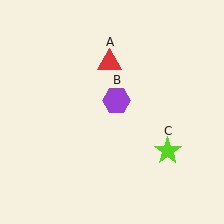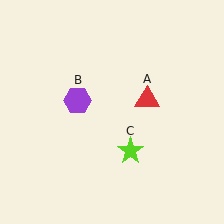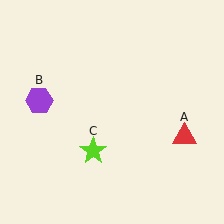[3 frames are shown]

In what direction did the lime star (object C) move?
The lime star (object C) moved left.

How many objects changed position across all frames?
3 objects changed position: red triangle (object A), purple hexagon (object B), lime star (object C).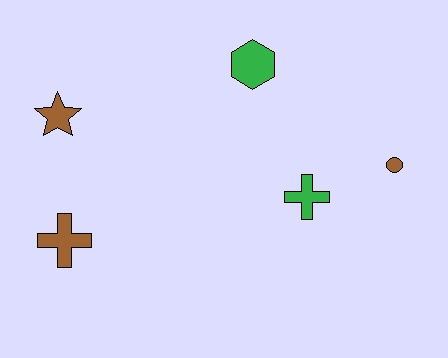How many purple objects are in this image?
There are no purple objects.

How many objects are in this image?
There are 5 objects.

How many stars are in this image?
There is 1 star.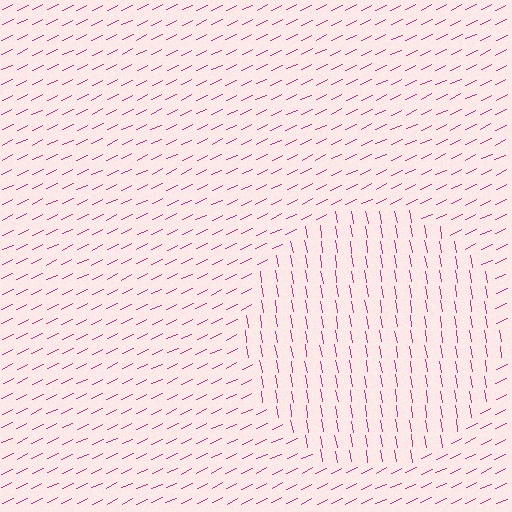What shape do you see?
I see a circle.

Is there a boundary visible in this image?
Yes, there is a texture boundary formed by a change in line orientation.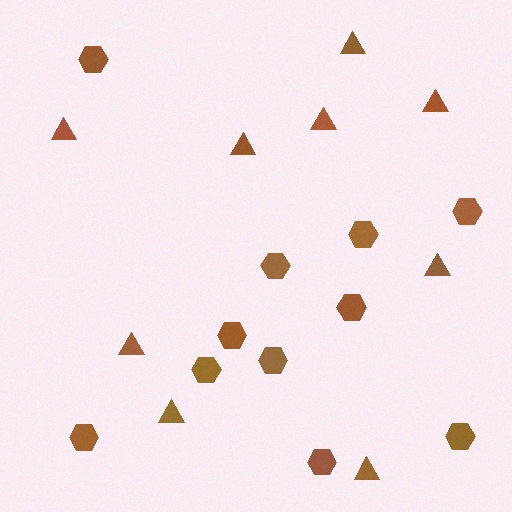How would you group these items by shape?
There are 2 groups: one group of triangles (9) and one group of hexagons (11).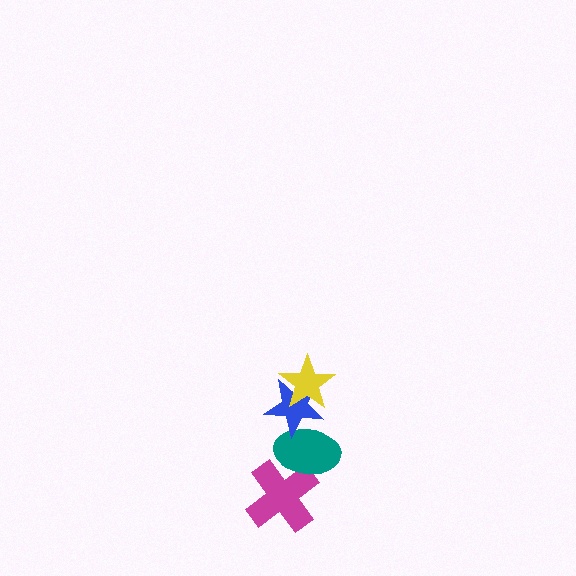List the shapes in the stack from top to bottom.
From top to bottom: the yellow star, the blue star, the teal ellipse, the magenta cross.